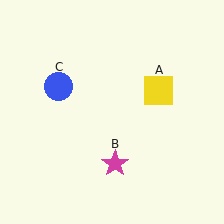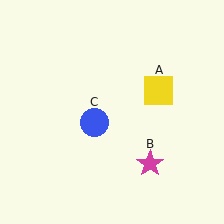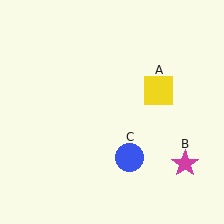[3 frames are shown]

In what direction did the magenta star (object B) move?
The magenta star (object B) moved right.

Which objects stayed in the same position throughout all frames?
Yellow square (object A) remained stationary.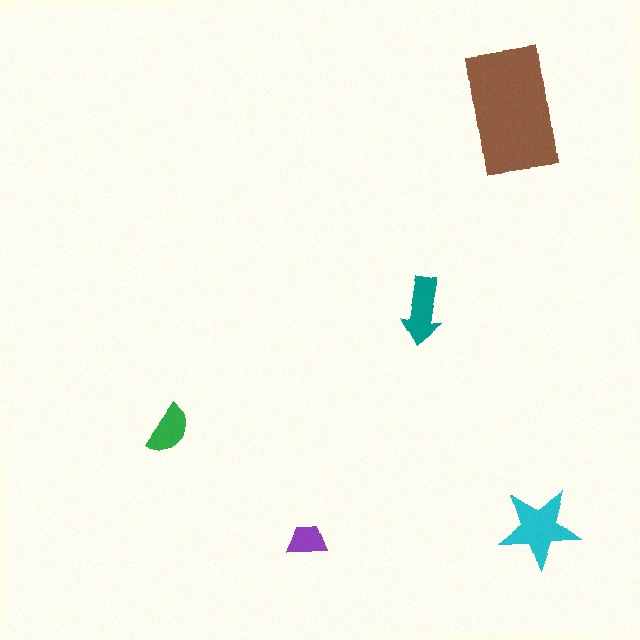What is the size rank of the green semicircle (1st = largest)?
4th.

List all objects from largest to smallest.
The brown rectangle, the cyan star, the teal arrow, the green semicircle, the purple trapezoid.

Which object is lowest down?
The purple trapezoid is bottommost.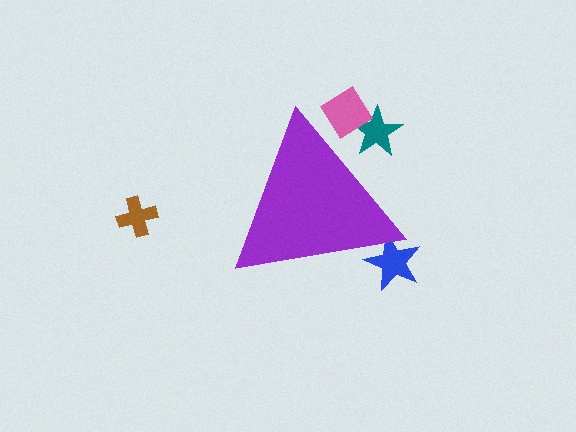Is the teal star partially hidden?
Yes, the teal star is partially hidden behind the purple triangle.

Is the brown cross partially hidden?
No, the brown cross is fully visible.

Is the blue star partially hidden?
Yes, the blue star is partially hidden behind the purple triangle.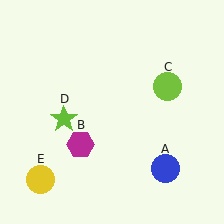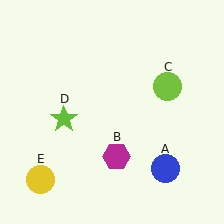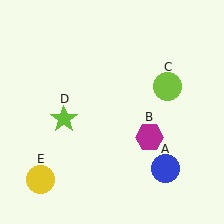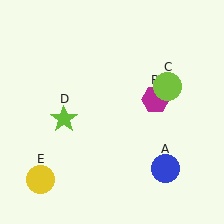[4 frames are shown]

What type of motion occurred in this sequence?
The magenta hexagon (object B) rotated counterclockwise around the center of the scene.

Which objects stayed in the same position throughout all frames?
Blue circle (object A) and lime circle (object C) and lime star (object D) and yellow circle (object E) remained stationary.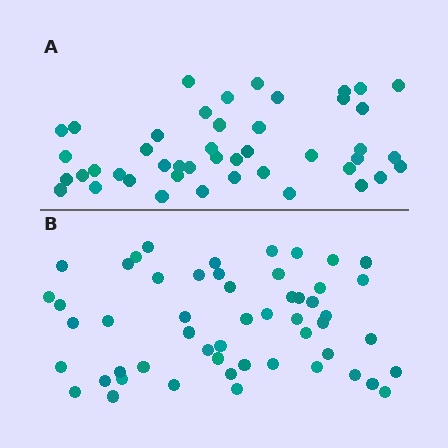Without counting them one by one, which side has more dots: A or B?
Region B (the bottom region) has more dots.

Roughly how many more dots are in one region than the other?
Region B has roughly 8 or so more dots than region A.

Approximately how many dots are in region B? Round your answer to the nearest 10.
About 50 dots. (The exact count is 53, which rounds to 50.)